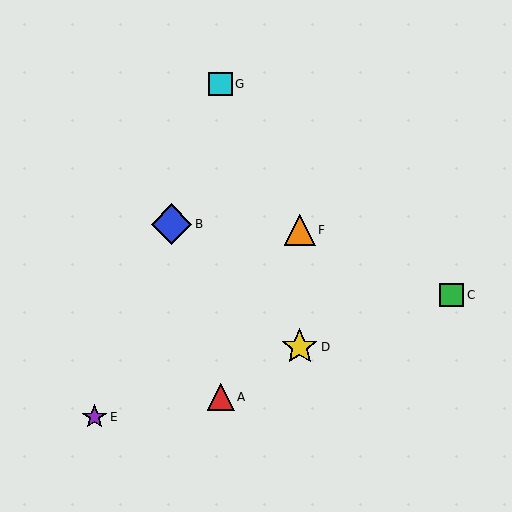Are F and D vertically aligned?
Yes, both are at x≈300.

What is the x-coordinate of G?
Object G is at x≈221.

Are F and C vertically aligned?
No, F is at x≈300 and C is at x≈452.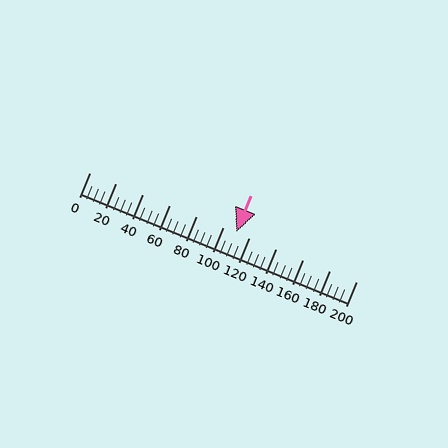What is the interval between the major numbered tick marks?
The major tick marks are spaced 20 units apart.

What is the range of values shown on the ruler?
The ruler shows values from 0 to 200.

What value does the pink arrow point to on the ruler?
The pink arrow points to approximately 110.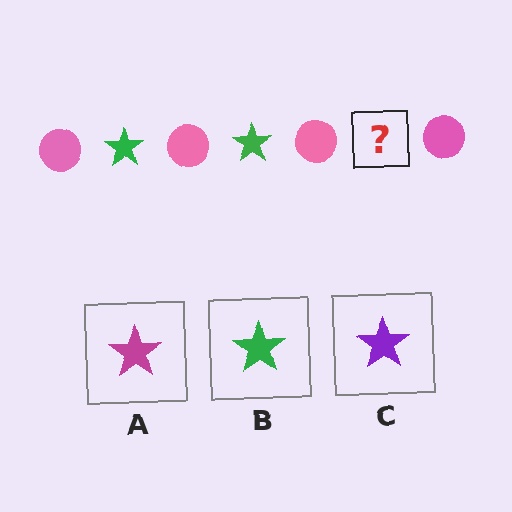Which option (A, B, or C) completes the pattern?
B.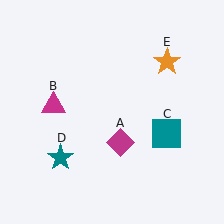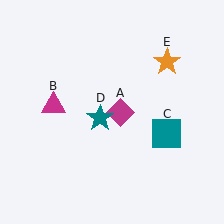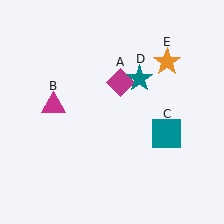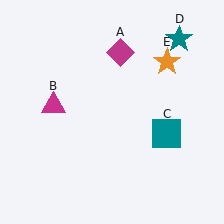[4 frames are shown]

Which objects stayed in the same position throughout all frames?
Magenta triangle (object B) and teal square (object C) and orange star (object E) remained stationary.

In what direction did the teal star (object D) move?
The teal star (object D) moved up and to the right.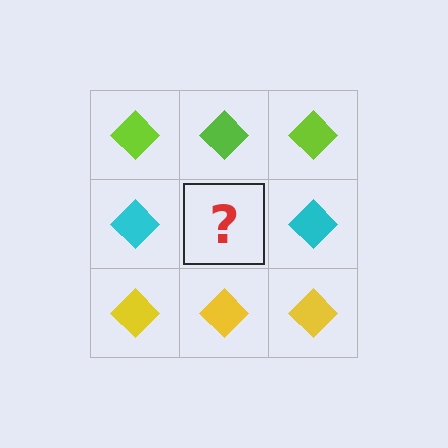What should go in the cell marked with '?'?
The missing cell should contain a cyan diamond.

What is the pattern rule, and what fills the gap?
The rule is that each row has a consistent color. The gap should be filled with a cyan diamond.